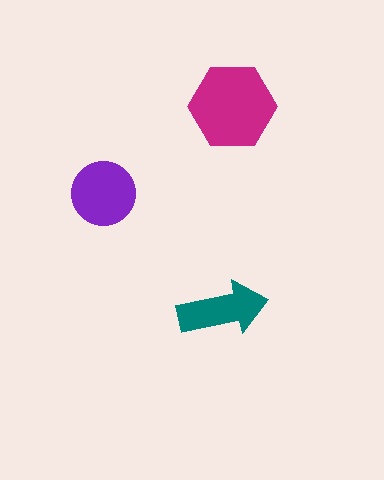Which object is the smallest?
The teal arrow.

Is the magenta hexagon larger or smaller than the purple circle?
Larger.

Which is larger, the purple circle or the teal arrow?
The purple circle.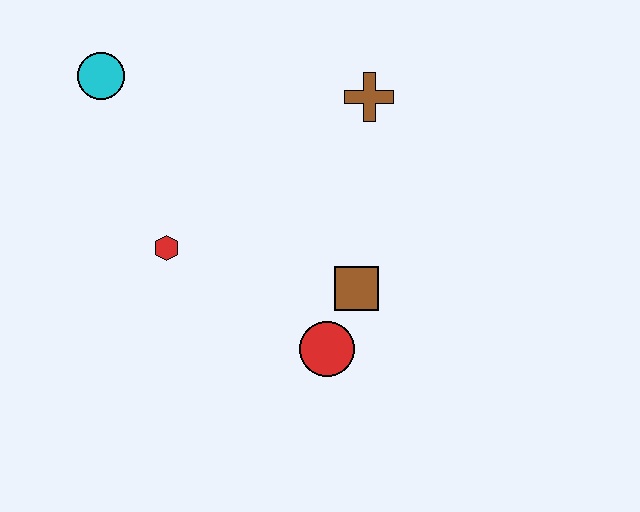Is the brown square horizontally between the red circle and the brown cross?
Yes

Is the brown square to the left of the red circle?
No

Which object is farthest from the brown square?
The cyan circle is farthest from the brown square.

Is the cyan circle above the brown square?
Yes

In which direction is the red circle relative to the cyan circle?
The red circle is below the cyan circle.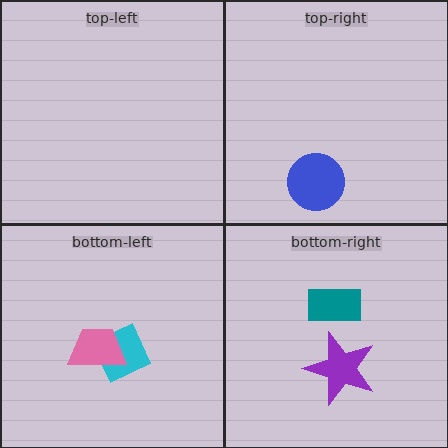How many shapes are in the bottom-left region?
2.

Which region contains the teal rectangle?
The bottom-right region.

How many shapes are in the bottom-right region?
2.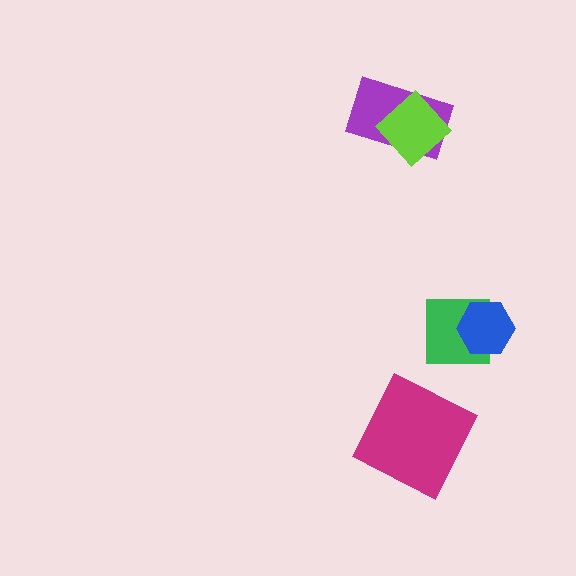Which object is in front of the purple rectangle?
The lime diamond is in front of the purple rectangle.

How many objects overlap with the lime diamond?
1 object overlaps with the lime diamond.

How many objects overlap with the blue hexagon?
1 object overlaps with the blue hexagon.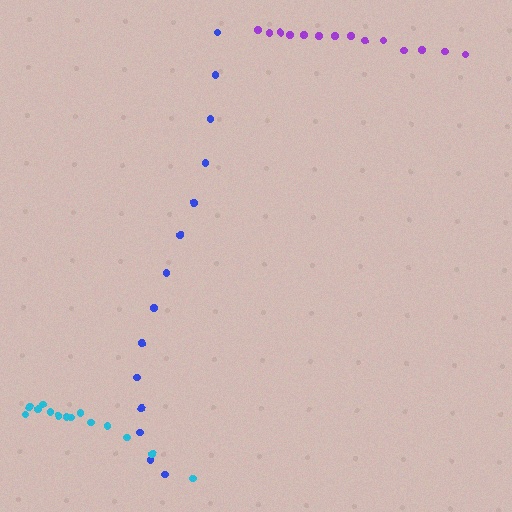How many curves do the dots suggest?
There are 3 distinct paths.